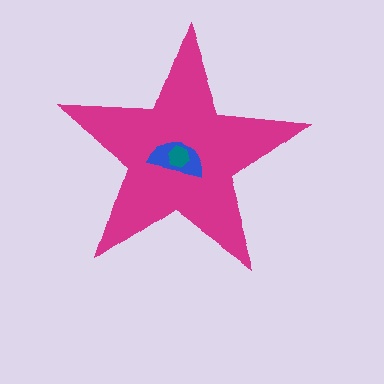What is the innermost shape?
The teal hexagon.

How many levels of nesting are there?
3.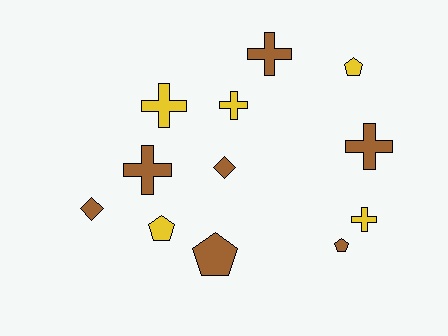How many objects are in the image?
There are 12 objects.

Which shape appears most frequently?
Cross, with 6 objects.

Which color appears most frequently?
Brown, with 7 objects.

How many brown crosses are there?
There are 3 brown crosses.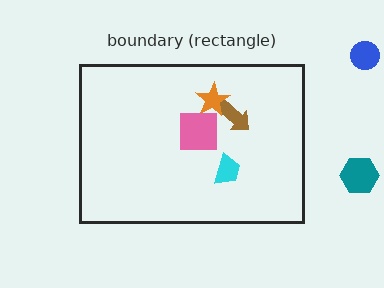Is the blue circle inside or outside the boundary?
Outside.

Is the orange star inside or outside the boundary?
Inside.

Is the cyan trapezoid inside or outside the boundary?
Inside.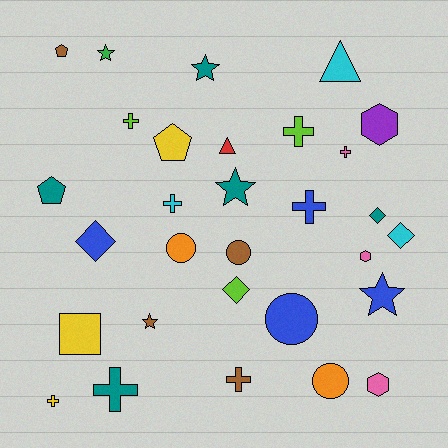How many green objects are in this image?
There is 1 green object.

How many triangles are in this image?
There are 2 triangles.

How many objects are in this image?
There are 30 objects.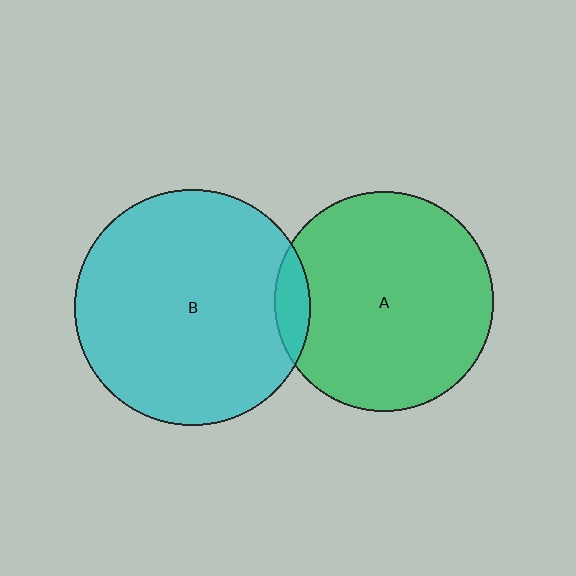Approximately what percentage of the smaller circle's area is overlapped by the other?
Approximately 10%.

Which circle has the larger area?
Circle B (cyan).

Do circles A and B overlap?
Yes.